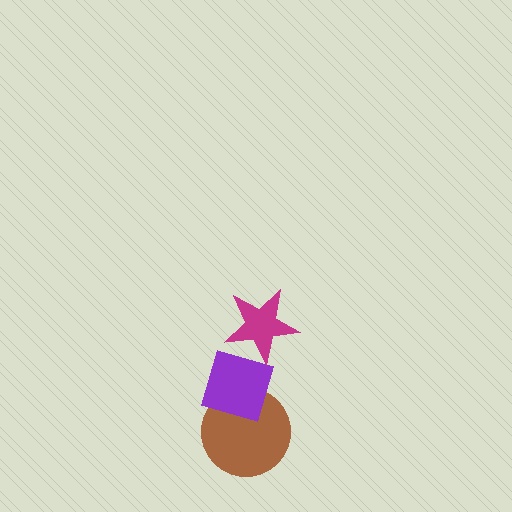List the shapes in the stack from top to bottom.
From top to bottom: the magenta star, the purple diamond, the brown circle.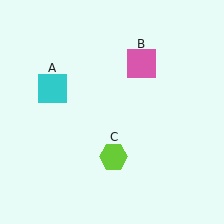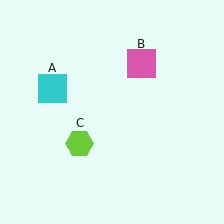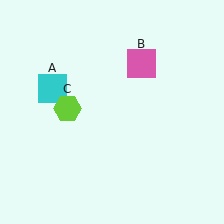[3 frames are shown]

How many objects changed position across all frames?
1 object changed position: lime hexagon (object C).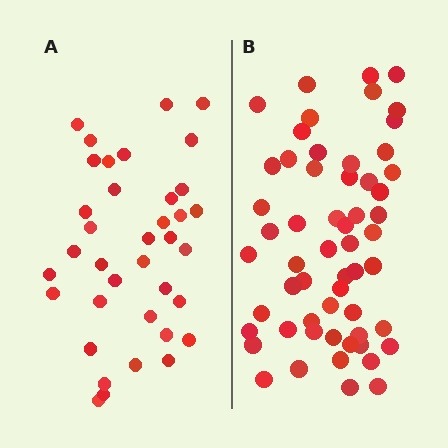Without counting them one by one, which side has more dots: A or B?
Region B (the right region) has more dots.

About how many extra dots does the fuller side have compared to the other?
Region B has approximately 20 more dots than region A.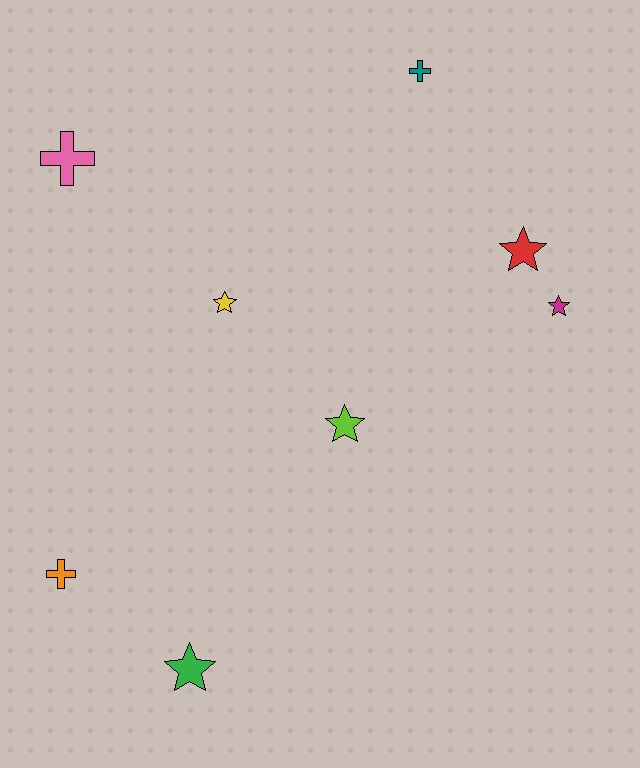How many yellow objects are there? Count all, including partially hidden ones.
There is 1 yellow object.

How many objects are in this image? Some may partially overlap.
There are 8 objects.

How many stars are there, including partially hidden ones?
There are 5 stars.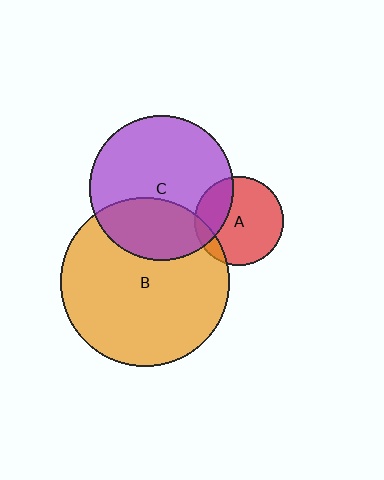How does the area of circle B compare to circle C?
Approximately 1.4 times.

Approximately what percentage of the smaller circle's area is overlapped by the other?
Approximately 30%.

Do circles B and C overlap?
Yes.